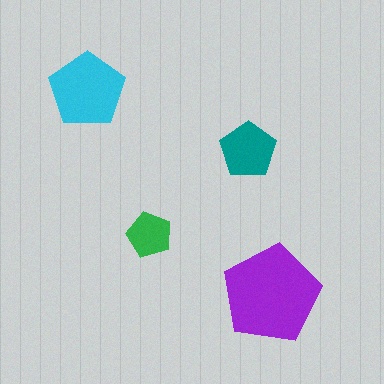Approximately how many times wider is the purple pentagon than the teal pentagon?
About 1.5 times wider.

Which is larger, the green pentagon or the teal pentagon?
The teal one.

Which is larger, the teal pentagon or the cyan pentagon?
The cyan one.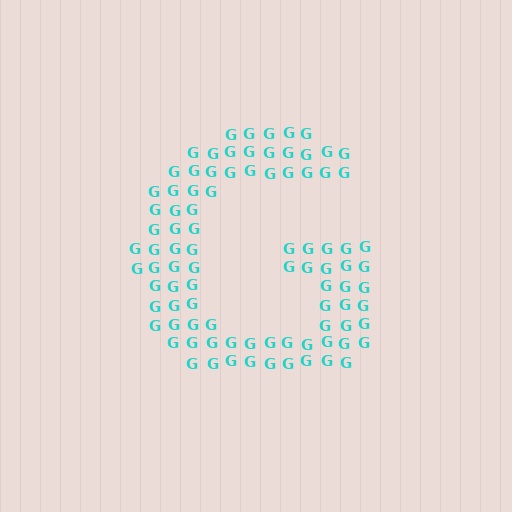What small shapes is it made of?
It is made of small letter G's.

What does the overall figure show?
The overall figure shows the letter G.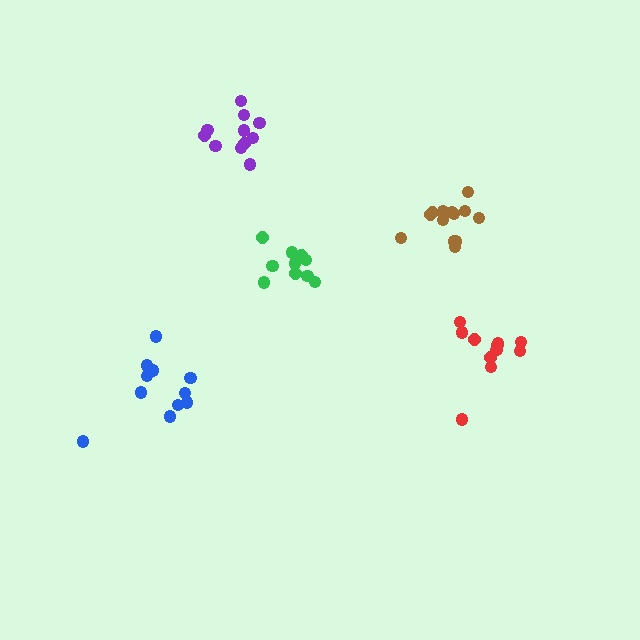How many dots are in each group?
Group 1: 13 dots, Group 2: 10 dots, Group 3: 11 dots, Group 4: 11 dots, Group 5: 11 dots (56 total).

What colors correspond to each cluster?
The clusters are colored: brown, green, purple, blue, red.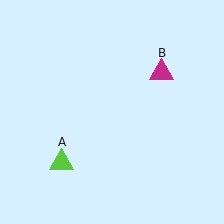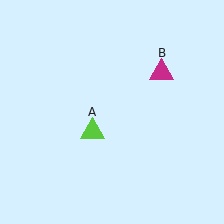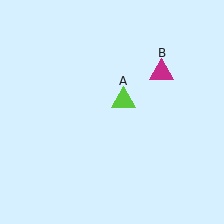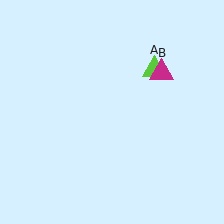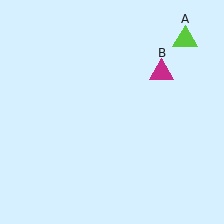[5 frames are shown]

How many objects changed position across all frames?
1 object changed position: lime triangle (object A).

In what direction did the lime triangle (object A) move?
The lime triangle (object A) moved up and to the right.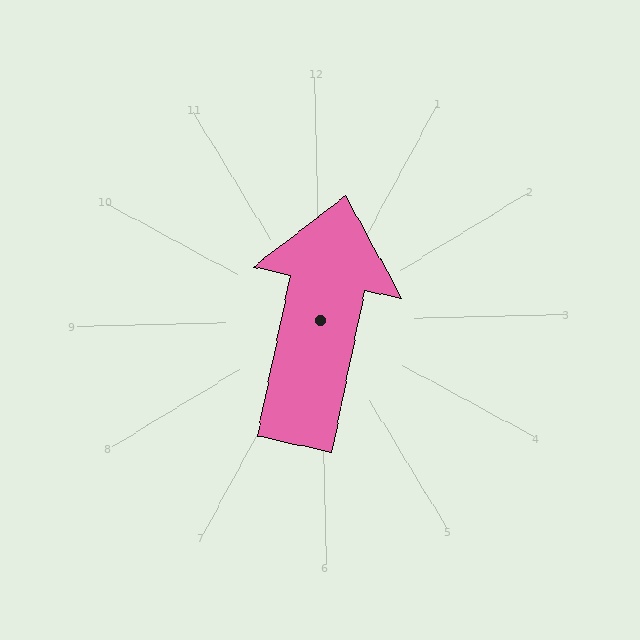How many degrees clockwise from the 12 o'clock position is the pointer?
Approximately 13 degrees.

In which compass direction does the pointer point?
North.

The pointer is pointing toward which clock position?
Roughly 12 o'clock.